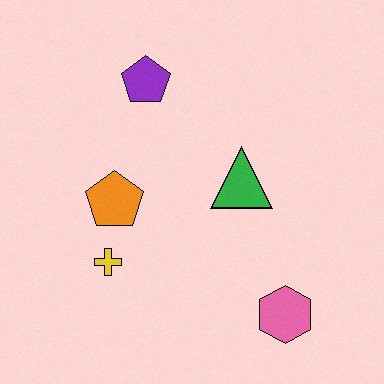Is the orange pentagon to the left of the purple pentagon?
Yes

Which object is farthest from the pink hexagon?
The purple pentagon is farthest from the pink hexagon.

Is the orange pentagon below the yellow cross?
No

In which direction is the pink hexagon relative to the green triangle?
The pink hexagon is below the green triangle.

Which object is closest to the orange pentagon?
The yellow cross is closest to the orange pentagon.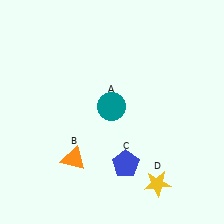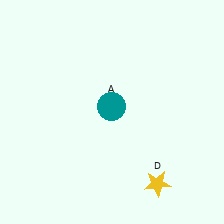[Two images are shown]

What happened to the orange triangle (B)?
The orange triangle (B) was removed in Image 2. It was in the bottom-left area of Image 1.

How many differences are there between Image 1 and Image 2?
There are 2 differences between the two images.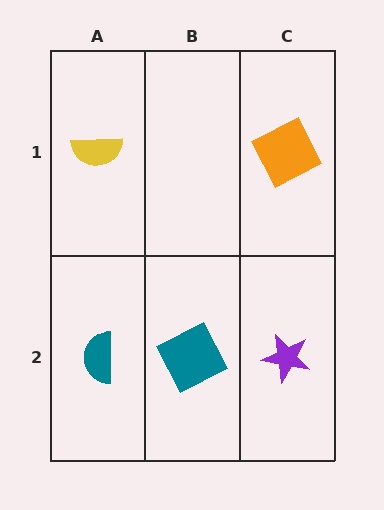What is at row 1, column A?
A yellow semicircle.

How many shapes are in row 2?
3 shapes.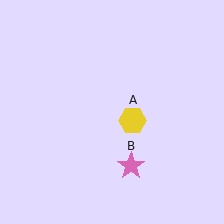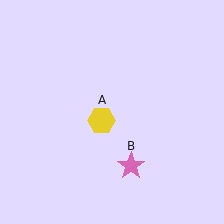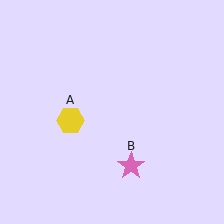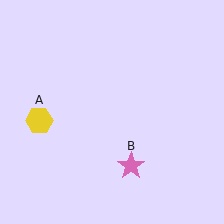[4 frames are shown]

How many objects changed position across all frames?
1 object changed position: yellow hexagon (object A).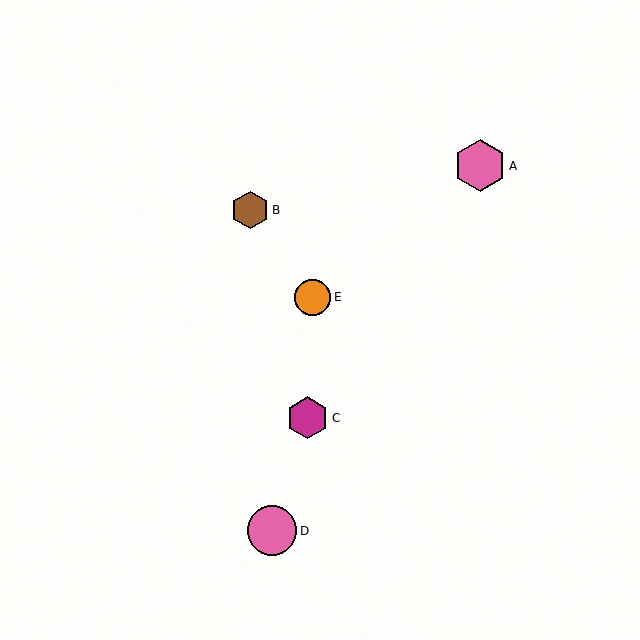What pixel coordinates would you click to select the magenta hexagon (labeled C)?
Click at (308, 418) to select the magenta hexagon C.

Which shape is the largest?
The pink hexagon (labeled A) is the largest.